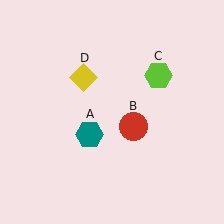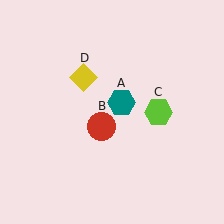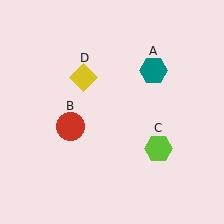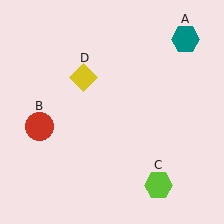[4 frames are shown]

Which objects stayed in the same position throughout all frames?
Yellow diamond (object D) remained stationary.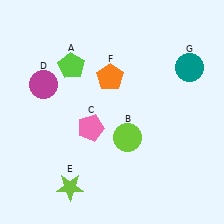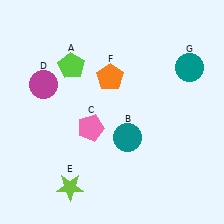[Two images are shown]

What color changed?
The circle (B) changed from lime in Image 1 to teal in Image 2.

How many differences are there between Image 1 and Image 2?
There is 1 difference between the two images.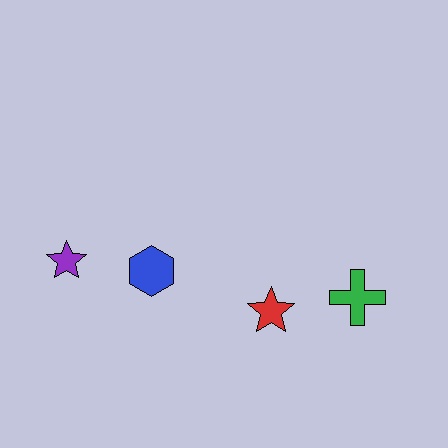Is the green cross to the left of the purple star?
No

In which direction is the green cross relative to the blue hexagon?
The green cross is to the right of the blue hexagon.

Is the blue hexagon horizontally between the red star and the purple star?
Yes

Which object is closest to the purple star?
The blue hexagon is closest to the purple star.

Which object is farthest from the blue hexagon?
The green cross is farthest from the blue hexagon.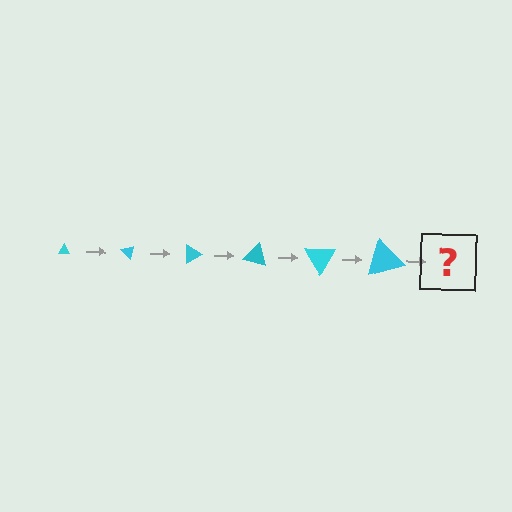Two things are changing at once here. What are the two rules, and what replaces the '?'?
The two rules are that the triangle grows larger each step and it rotates 45 degrees each step. The '?' should be a triangle, larger than the previous one and rotated 270 degrees from the start.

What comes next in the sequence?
The next element should be a triangle, larger than the previous one and rotated 270 degrees from the start.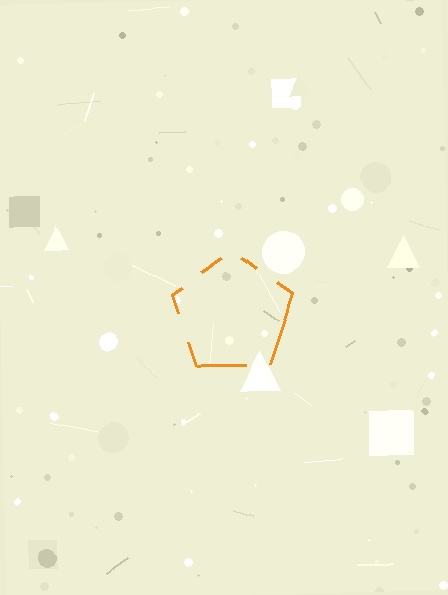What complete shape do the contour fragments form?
The contour fragments form a pentagon.